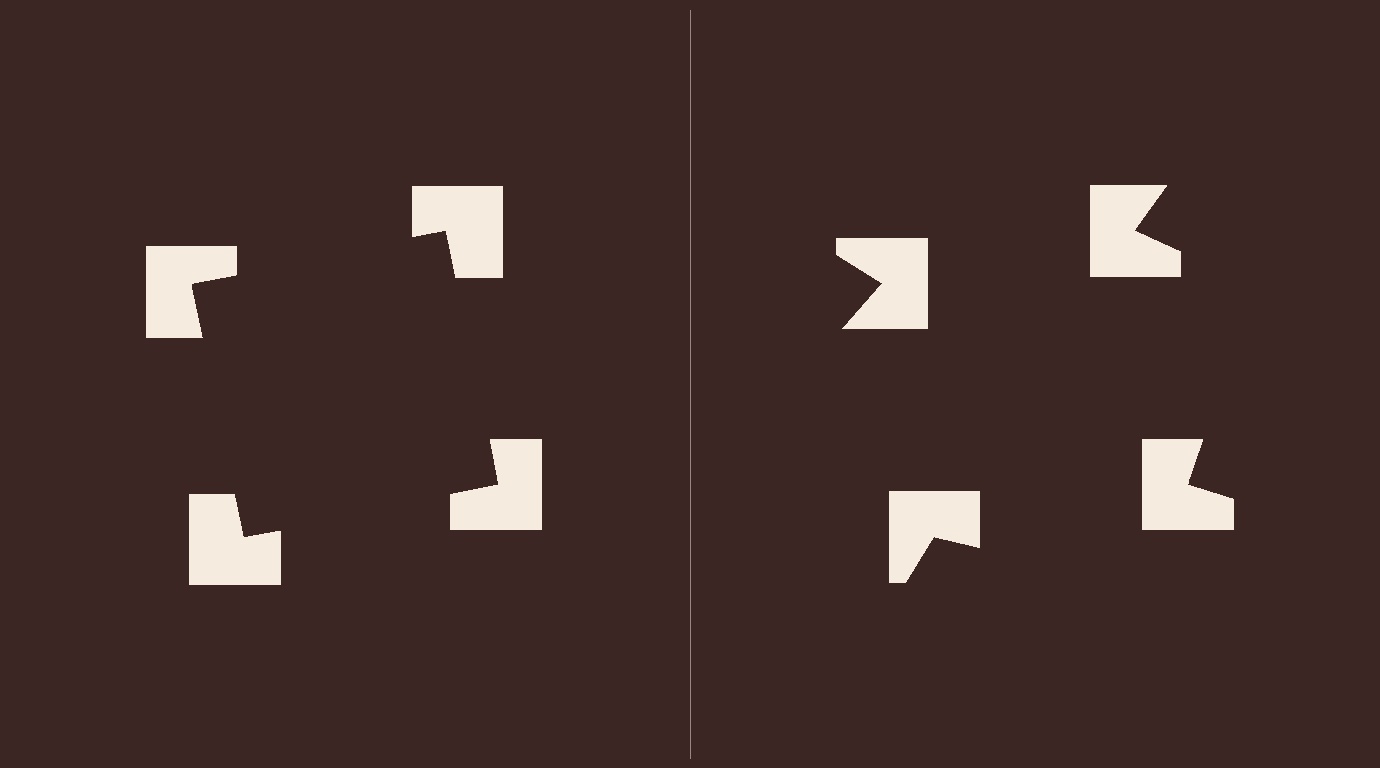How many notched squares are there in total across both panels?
8 — 4 on each side.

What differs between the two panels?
The notched squares are positioned identically on both sides; only the wedge orientations differ. On the left they align to a square; on the right they are misaligned.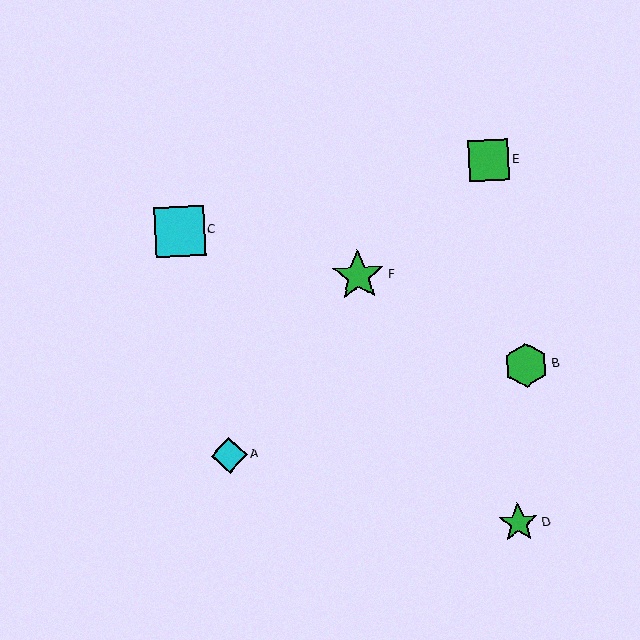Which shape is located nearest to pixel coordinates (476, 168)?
The green square (labeled E) at (489, 160) is nearest to that location.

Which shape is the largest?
The green star (labeled F) is the largest.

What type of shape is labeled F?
Shape F is a green star.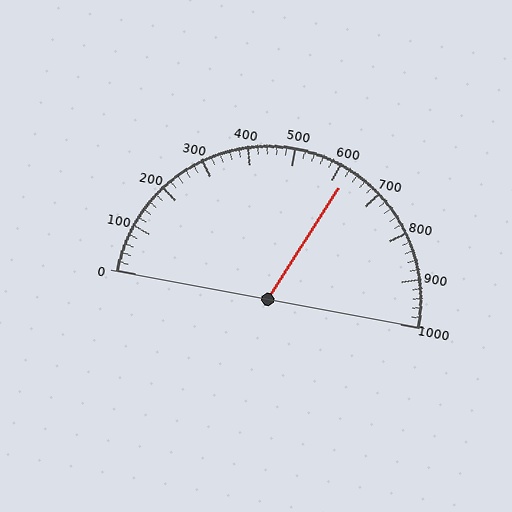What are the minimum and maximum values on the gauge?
The gauge ranges from 0 to 1000.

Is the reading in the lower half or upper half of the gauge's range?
The reading is in the upper half of the range (0 to 1000).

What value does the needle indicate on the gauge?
The needle indicates approximately 620.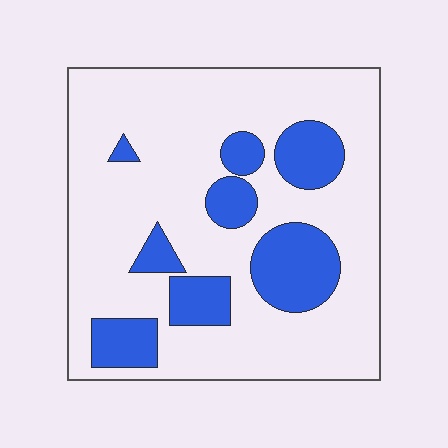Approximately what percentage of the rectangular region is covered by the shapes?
Approximately 25%.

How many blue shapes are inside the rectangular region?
8.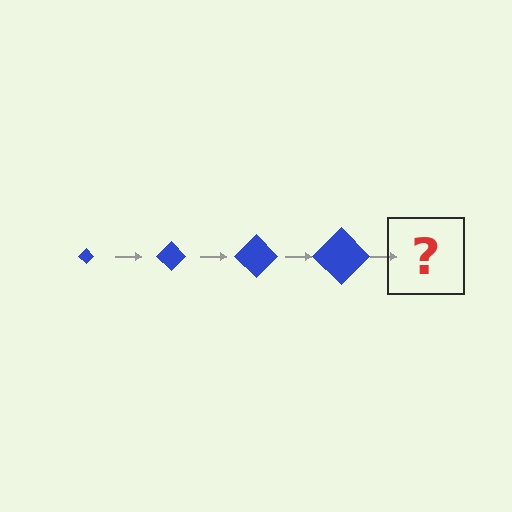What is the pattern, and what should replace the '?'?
The pattern is that the diamond gets progressively larger each step. The '?' should be a blue diamond, larger than the previous one.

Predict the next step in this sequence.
The next step is a blue diamond, larger than the previous one.